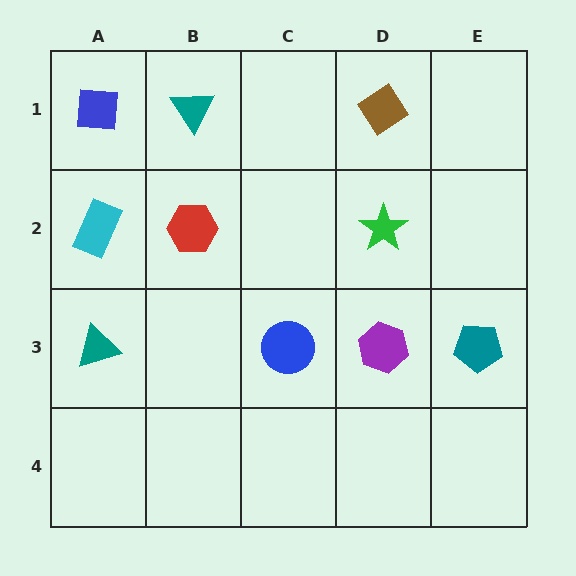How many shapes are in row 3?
4 shapes.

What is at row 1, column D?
A brown diamond.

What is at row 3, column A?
A teal triangle.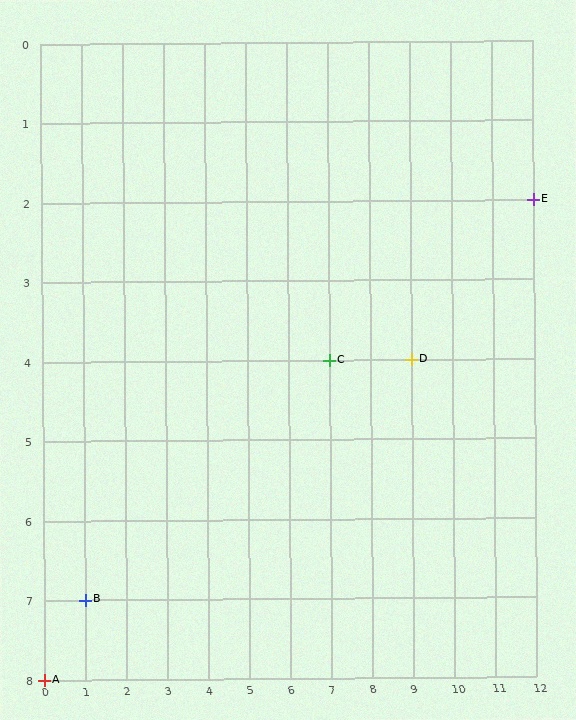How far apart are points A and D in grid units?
Points A and D are 9 columns and 4 rows apart (about 9.8 grid units diagonally).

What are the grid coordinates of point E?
Point E is at grid coordinates (12, 2).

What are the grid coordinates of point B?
Point B is at grid coordinates (1, 7).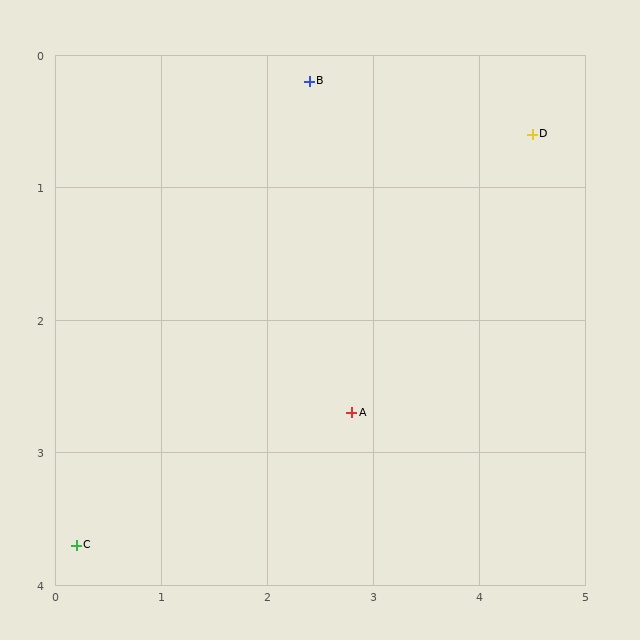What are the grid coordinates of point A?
Point A is at approximately (2.8, 2.7).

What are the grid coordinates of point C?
Point C is at approximately (0.2, 3.7).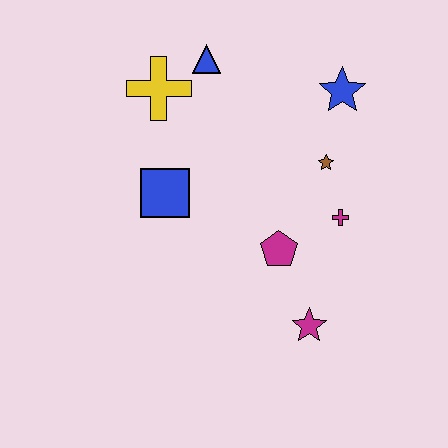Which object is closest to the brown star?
The magenta cross is closest to the brown star.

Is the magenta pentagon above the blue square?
No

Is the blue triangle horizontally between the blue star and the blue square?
Yes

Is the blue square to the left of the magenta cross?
Yes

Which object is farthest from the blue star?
The magenta star is farthest from the blue star.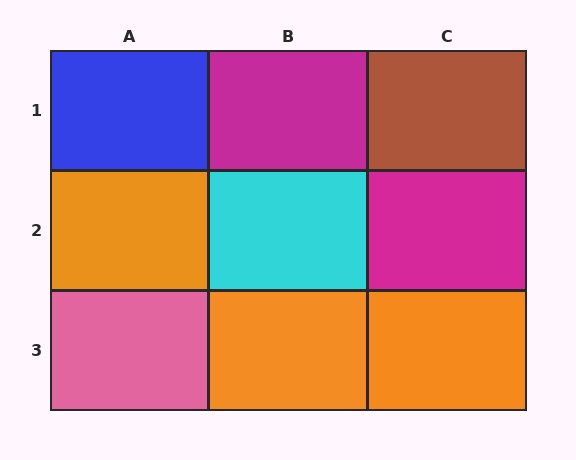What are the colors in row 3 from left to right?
Pink, orange, orange.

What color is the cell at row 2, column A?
Orange.